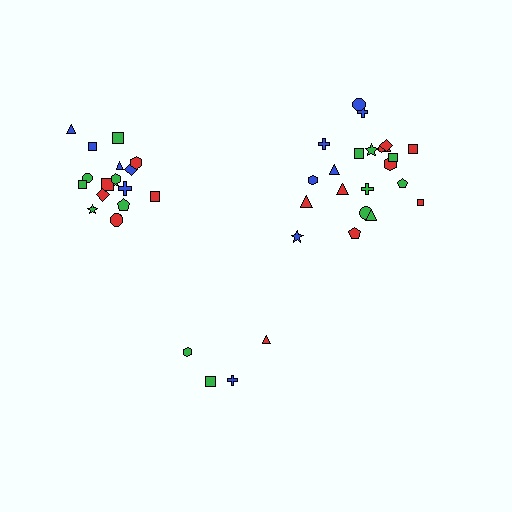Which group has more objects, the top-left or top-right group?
The top-right group.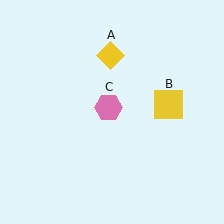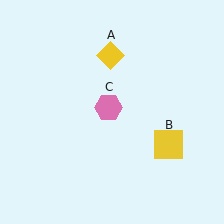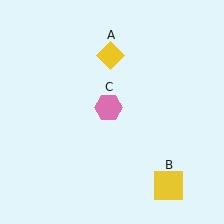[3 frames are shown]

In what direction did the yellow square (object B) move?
The yellow square (object B) moved down.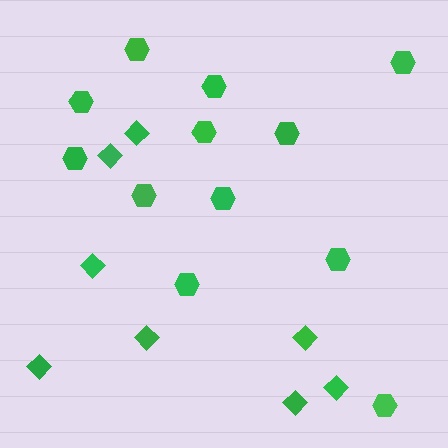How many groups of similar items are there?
There are 2 groups: one group of diamonds (8) and one group of hexagons (12).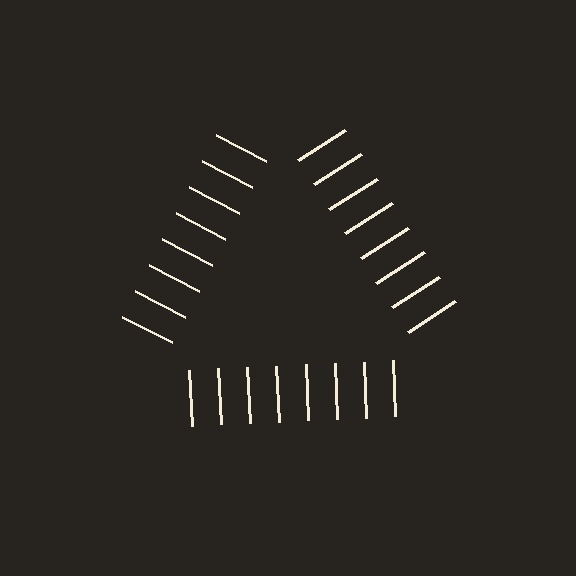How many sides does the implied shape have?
3 sides — the line-ends trace a triangle.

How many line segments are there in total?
24 — 8 along each of the 3 edges.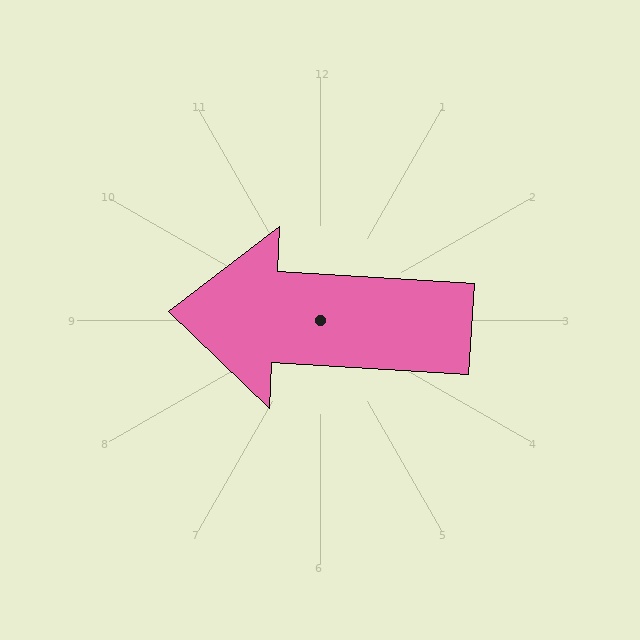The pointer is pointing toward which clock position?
Roughly 9 o'clock.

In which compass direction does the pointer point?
West.